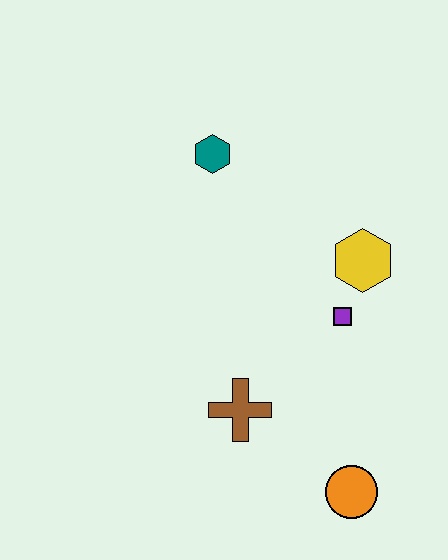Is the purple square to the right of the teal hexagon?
Yes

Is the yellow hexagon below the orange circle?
No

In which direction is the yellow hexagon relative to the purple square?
The yellow hexagon is above the purple square.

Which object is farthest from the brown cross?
The teal hexagon is farthest from the brown cross.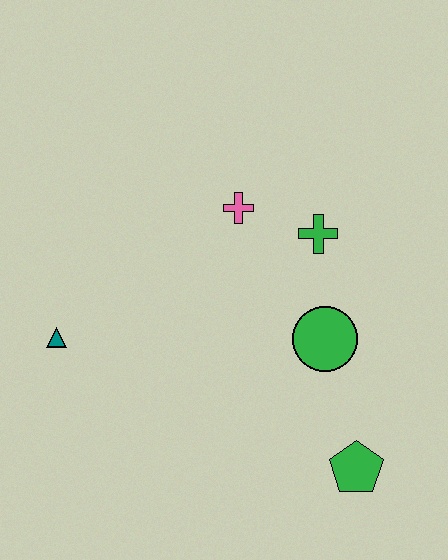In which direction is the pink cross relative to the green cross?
The pink cross is to the left of the green cross.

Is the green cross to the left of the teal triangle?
No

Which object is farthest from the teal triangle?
The green pentagon is farthest from the teal triangle.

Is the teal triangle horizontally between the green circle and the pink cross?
No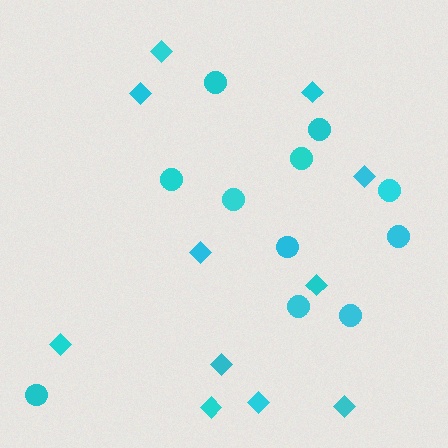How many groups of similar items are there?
There are 2 groups: one group of diamonds (11) and one group of circles (11).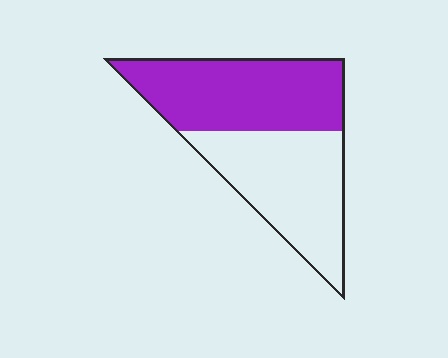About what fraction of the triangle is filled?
About one half (1/2).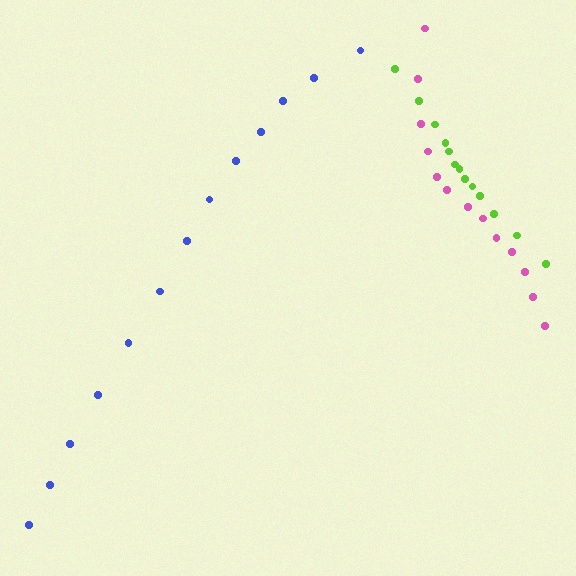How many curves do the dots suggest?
There are 3 distinct paths.